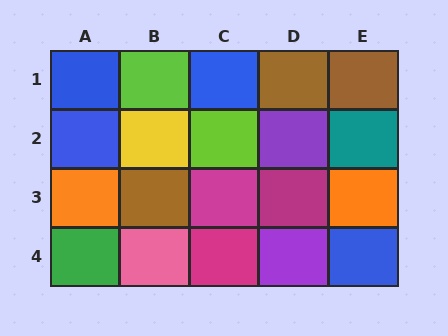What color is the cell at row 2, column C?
Lime.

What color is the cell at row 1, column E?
Brown.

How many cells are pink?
1 cell is pink.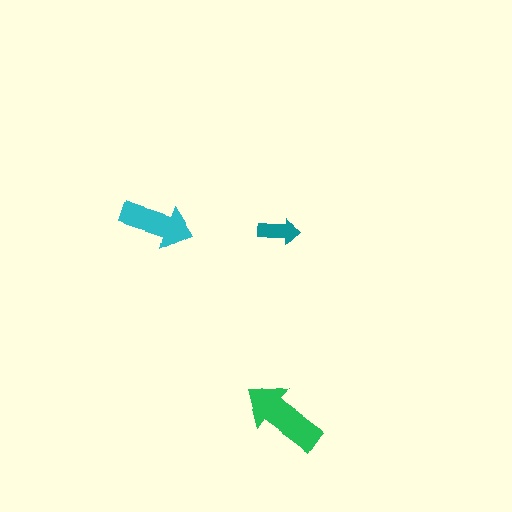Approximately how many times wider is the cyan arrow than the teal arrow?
About 1.5 times wider.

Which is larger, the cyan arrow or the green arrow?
The green one.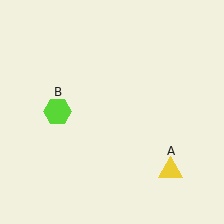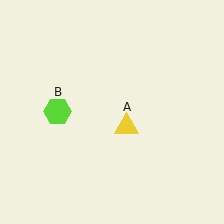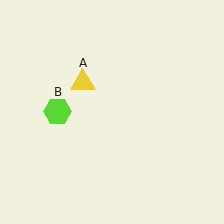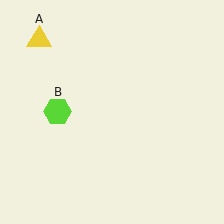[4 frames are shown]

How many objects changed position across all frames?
1 object changed position: yellow triangle (object A).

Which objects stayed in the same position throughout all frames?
Lime hexagon (object B) remained stationary.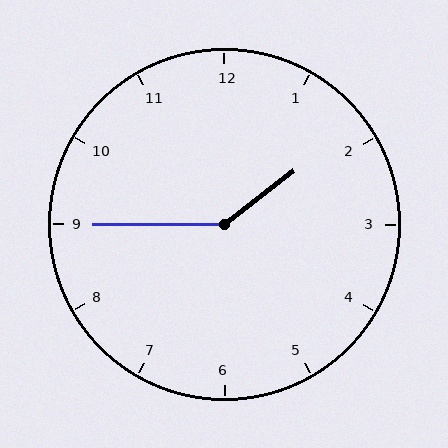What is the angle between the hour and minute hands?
Approximately 142 degrees.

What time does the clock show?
1:45.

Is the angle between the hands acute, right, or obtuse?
It is obtuse.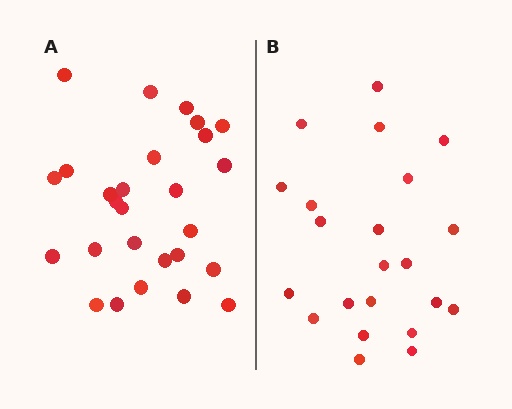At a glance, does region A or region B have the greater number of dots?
Region A (the left region) has more dots.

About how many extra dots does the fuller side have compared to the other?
Region A has about 5 more dots than region B.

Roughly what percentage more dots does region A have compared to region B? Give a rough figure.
About 25% more.